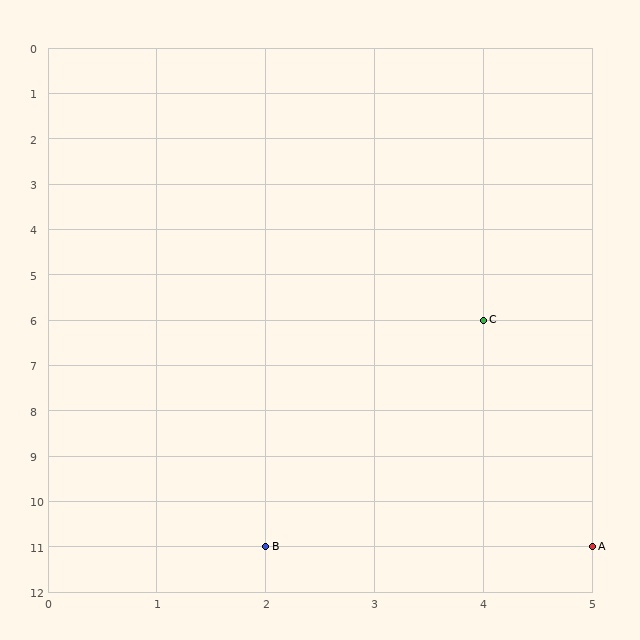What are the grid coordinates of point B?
Point B is at grid coordinates (2, 11).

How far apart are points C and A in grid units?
Points C and A are 1 column and 5 rows apart (about 5.1 grid units diagonally).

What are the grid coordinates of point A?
Point A is at grid coordinates (5, 11).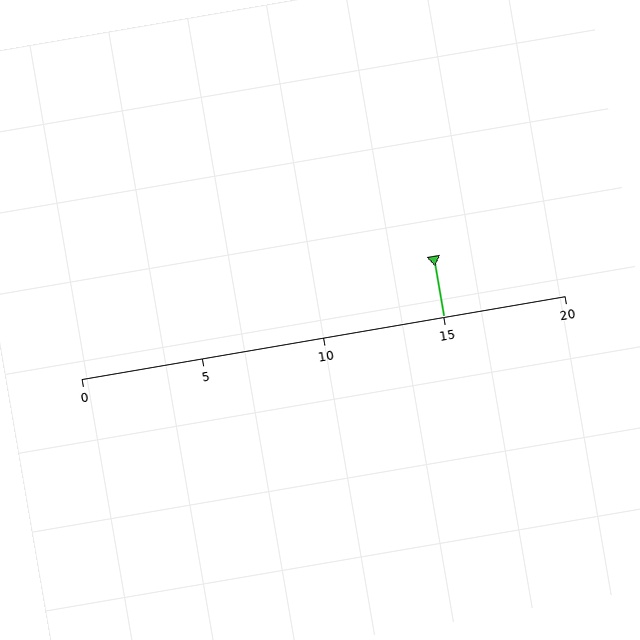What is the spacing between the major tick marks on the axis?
The major ticks are spaced 5 apart.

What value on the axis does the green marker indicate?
The marker indicates approximately 15.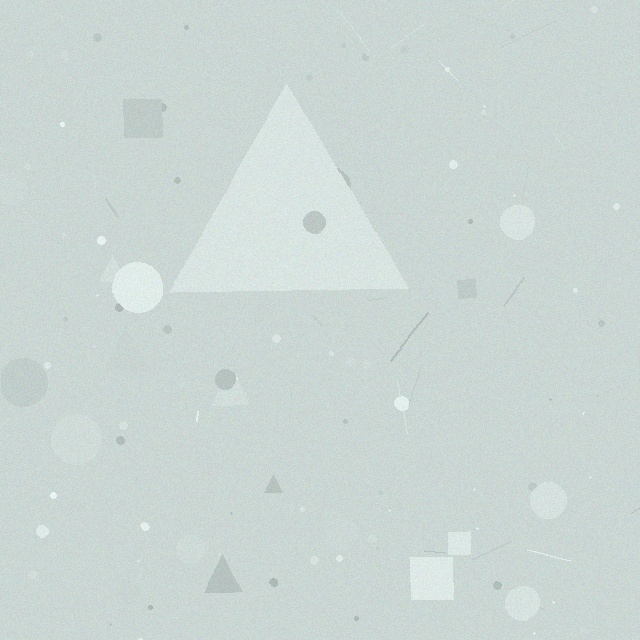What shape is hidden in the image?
A triangle is hidden in the image.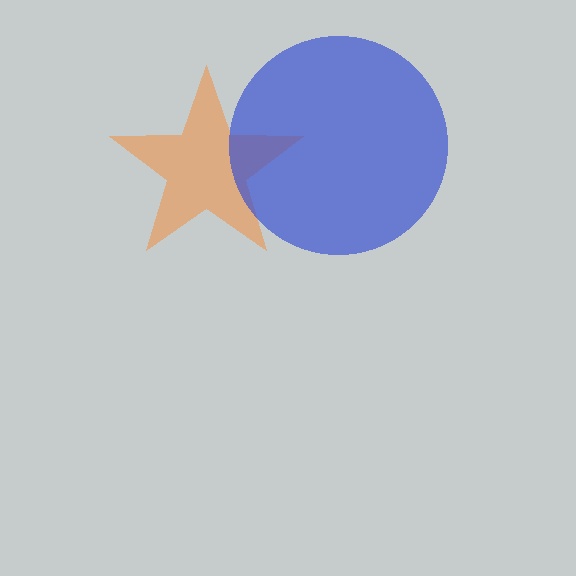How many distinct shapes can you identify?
There are 2 distinct shapes: an orange star, a blue circle.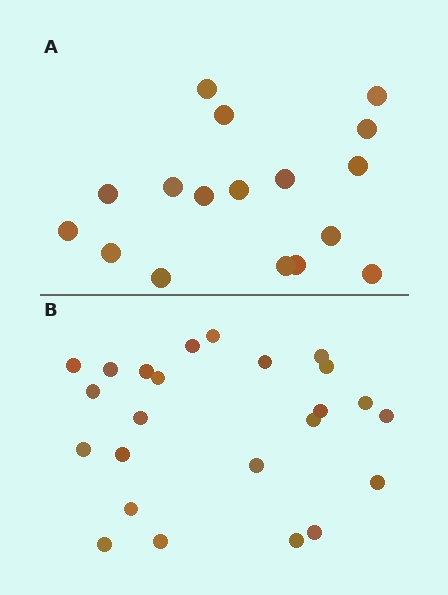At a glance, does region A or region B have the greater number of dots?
Region B (the bottom region) has more dots.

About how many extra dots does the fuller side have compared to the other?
Region B has roughly 8 or so more dots than region A.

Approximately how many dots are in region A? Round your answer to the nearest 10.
About 20 dots. (The exact count is 17, which rounds to 20.)